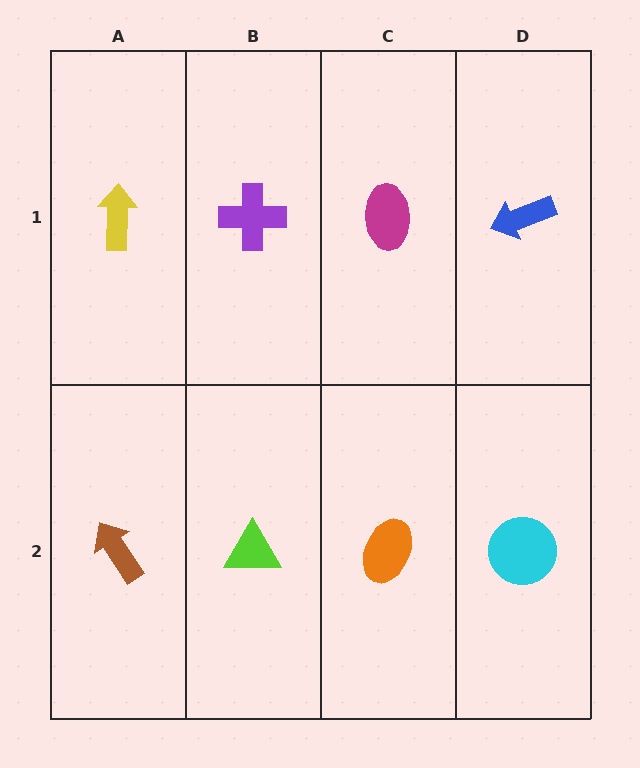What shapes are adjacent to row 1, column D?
A cyan circle (row 2, column D), a magenta ellipse (row 1, column C).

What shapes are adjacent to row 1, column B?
A lime triangle (row 2, column B), a yellow arrow (row 1, column A), a magenta ellipse (row 1, column C).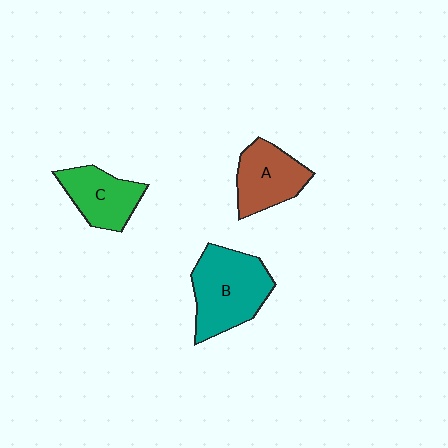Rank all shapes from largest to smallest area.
From largest to smallest: B (teal), A (brown), C (green).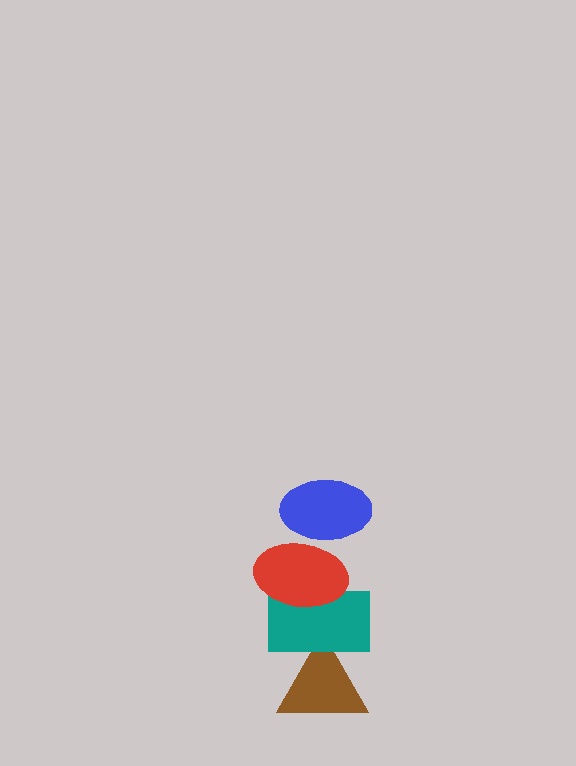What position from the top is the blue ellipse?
The blue ellipse is 1st from the top.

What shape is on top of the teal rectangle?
The red ellipse is on top of the teal rectangle.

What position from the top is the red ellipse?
The red ellipse is 2nd from the top.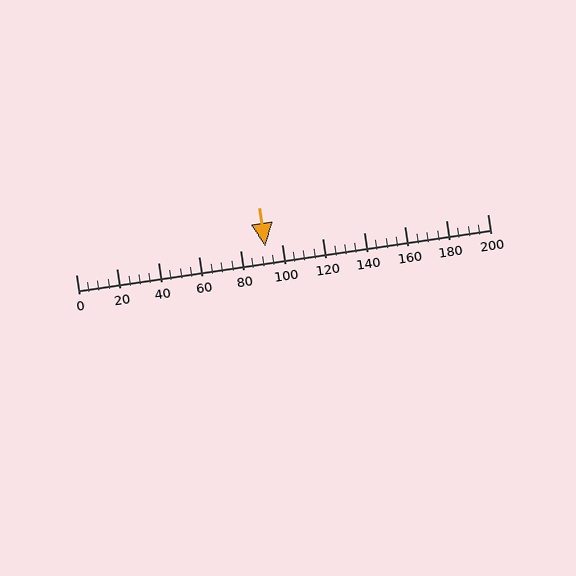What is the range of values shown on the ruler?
The ruler shows values from 0 to 200.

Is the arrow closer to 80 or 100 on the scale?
The arrow is closer to 100.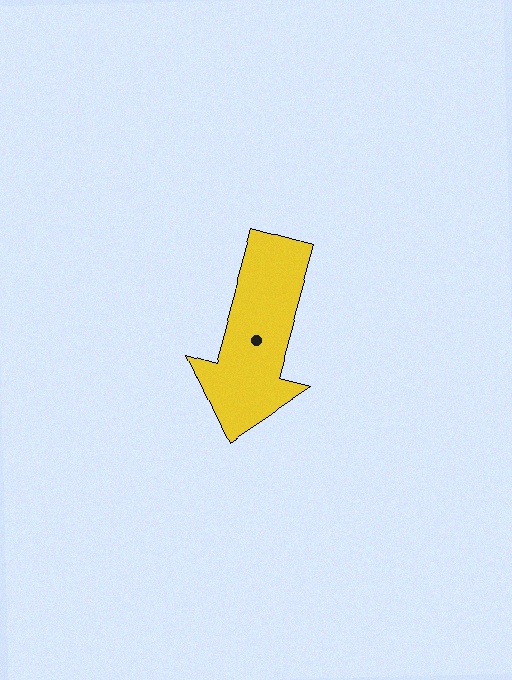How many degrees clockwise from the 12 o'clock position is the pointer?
Approximately 195 degrees.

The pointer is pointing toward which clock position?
Roughly 7 o'clock.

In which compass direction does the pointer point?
South.